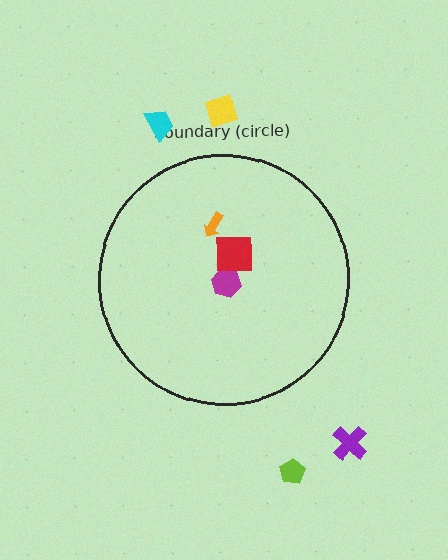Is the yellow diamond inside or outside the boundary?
Outside.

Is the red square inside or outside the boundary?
Inside.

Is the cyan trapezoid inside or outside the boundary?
Outside.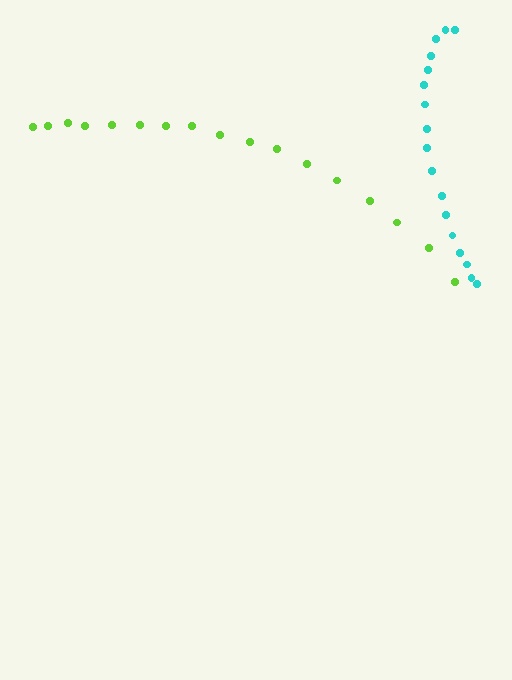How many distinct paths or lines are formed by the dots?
There are 2 distinct paths.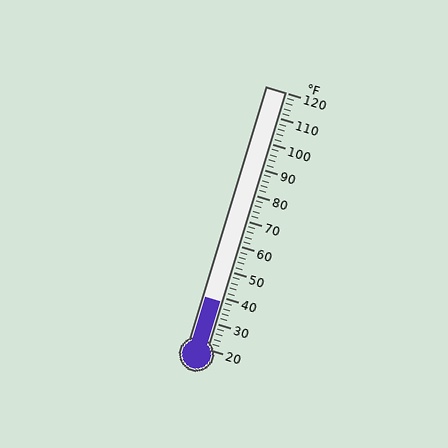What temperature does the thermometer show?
The thermometer shows approximately 38°F.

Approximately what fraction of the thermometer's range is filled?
The thermometer is filled to approximately 20% of its range.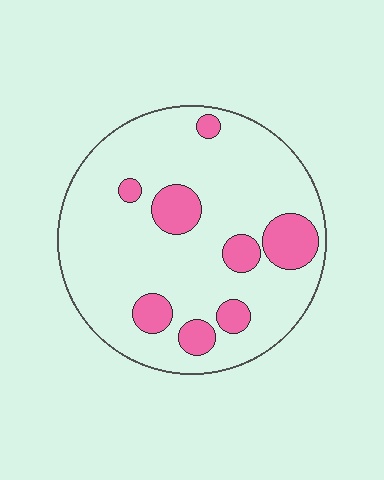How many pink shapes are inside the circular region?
8.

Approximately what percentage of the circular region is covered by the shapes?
Approximately 20%.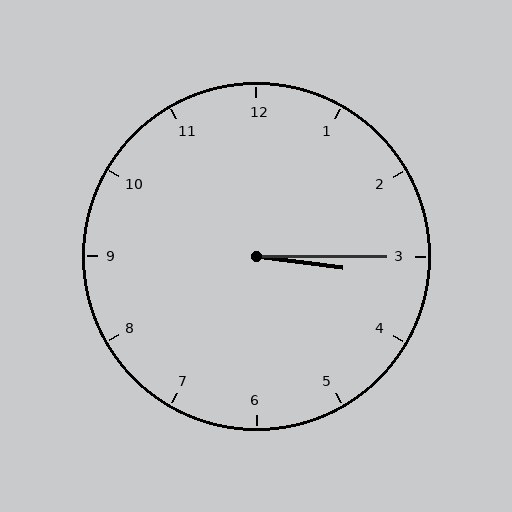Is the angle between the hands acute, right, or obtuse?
It is acute.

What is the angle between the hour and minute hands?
Approximately 8 degrees.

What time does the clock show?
3:15.